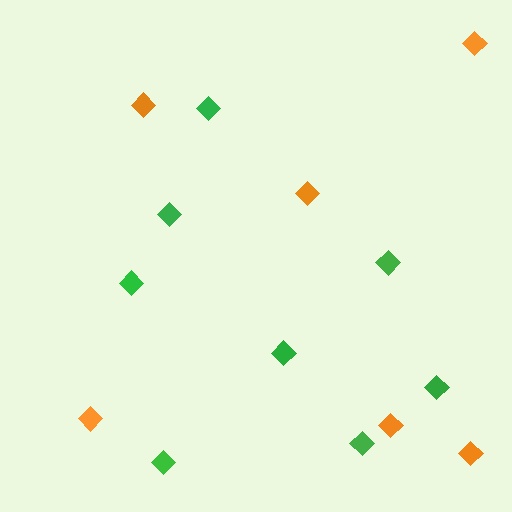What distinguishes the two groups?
There are 2 groups: one group of green diamonds (8) and one group of orange diamonds (6).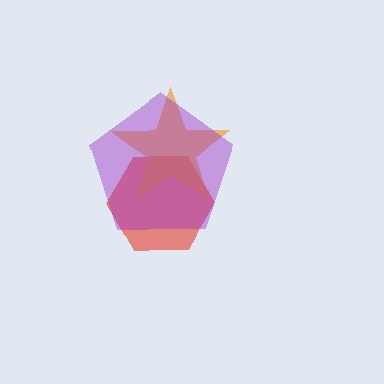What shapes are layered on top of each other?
The layered shapes are: a red hexagon, an orange star, a purple pentagon.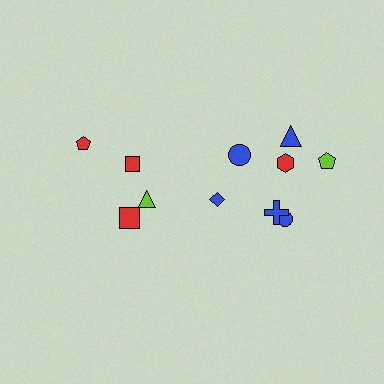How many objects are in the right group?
There are 7 objects.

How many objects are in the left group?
There are 4 objects.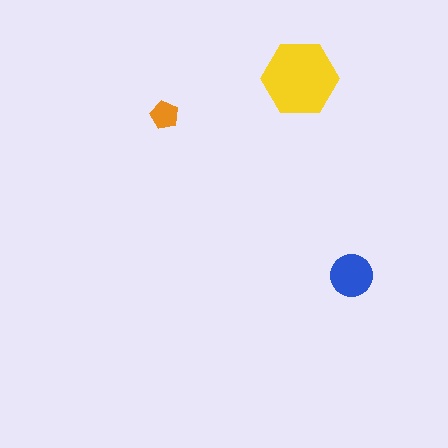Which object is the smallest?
The orange pentagon.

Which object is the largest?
The yellow hexagon.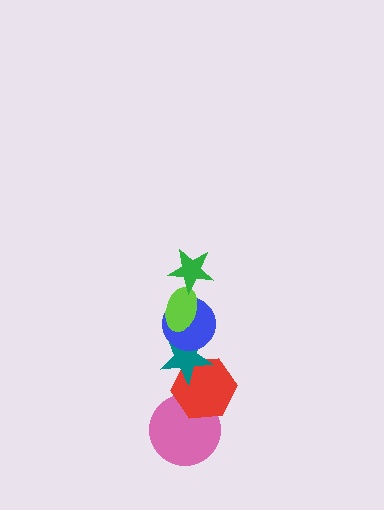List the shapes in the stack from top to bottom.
From top to bottom: the green star, the lime ellipse, the blue circle, the teal star, the red hexagon, the pink circle.